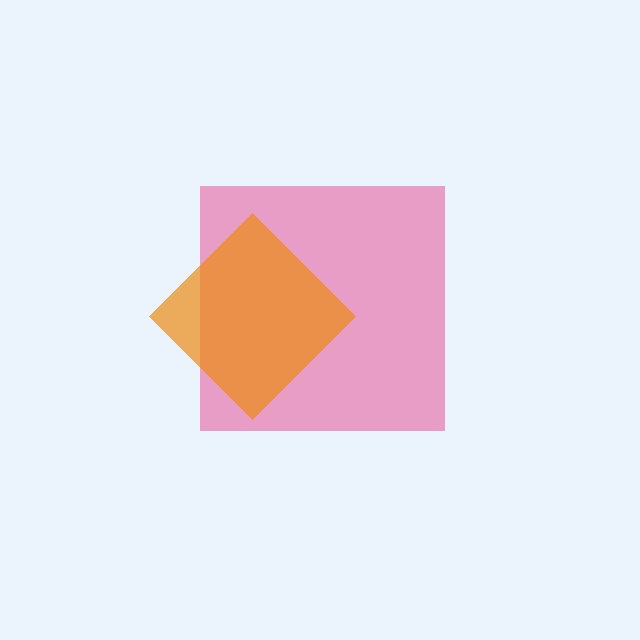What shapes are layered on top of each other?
The layered shapes are: a pink square, an orange diamond.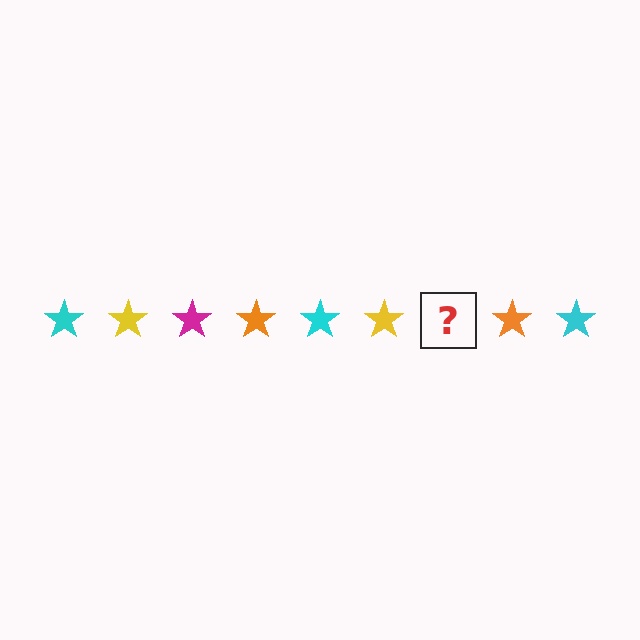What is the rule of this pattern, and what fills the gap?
The rule is that the pattern cycles through cyan, yellow, magenta, orange stars. The gap should be filled with a magenta star.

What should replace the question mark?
The question mark should be replaced with a magenta star.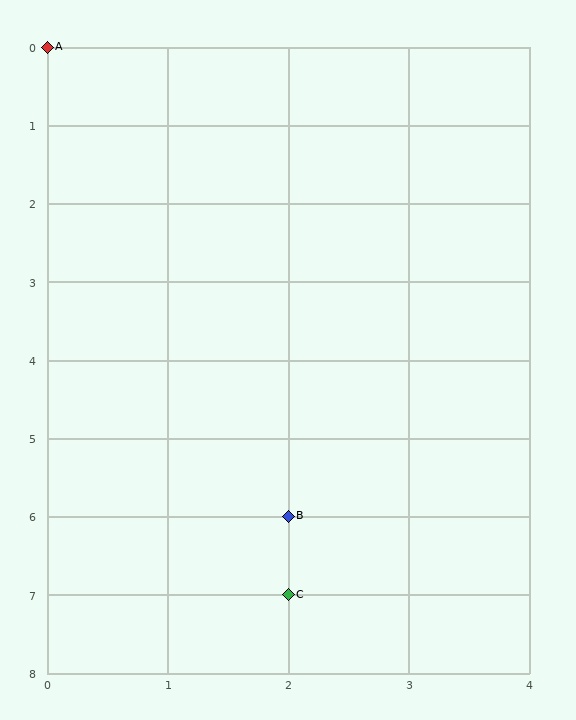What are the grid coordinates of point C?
Point C is at grid coordinates (2, 7).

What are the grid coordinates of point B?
Point B is at grid coordinates (2, 6).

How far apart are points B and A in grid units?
Points B and A are 2 columns and 6 rows apart (about 6.3 grid units diagonally).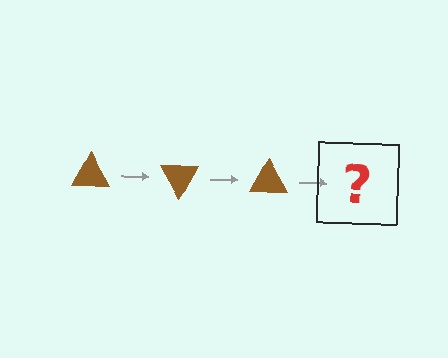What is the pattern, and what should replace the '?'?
The pattern is that the triangle rotates 60 degrees each step. The '?' should be a brown triangle rotated 180 degrees.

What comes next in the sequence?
The next element should be a brown triangle rotated 180 degrees.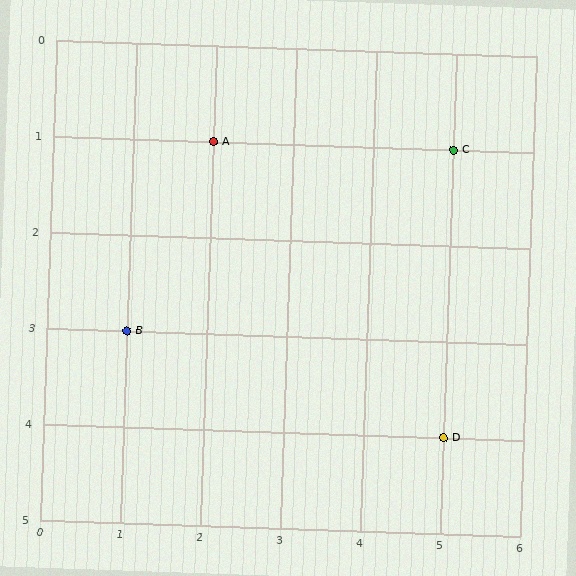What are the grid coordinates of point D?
Point D is at grid coordinates (5, 4).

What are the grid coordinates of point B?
Point B is at grid coordinates (1, 3).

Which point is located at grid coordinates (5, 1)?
Point C is at (5, 1).